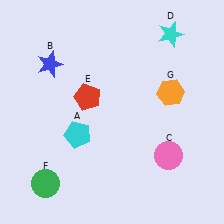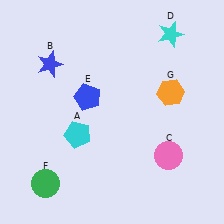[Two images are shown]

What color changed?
The pentagon (E) changed from red in Image 1 to blue in Image 2.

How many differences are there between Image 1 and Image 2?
There is 1 difference between the two images.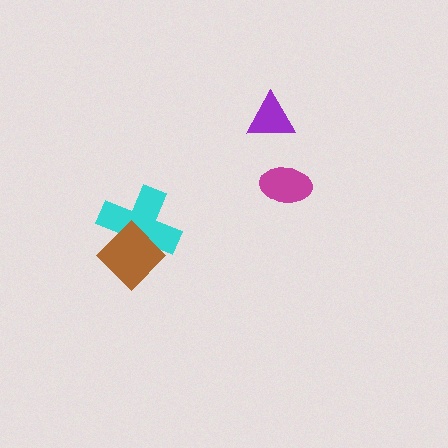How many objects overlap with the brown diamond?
1 object overlaps with the brown diamond.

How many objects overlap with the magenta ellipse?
0 objects overlap with the magenta ellipse.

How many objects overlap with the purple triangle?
0 objects overlap with the purple triangle.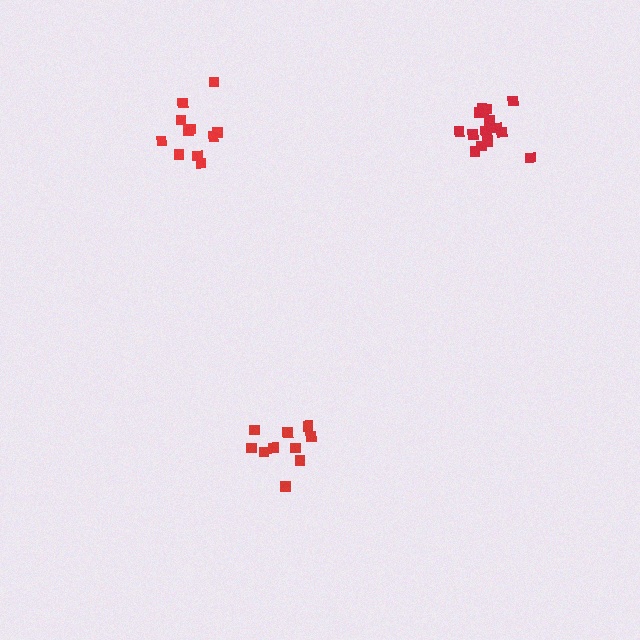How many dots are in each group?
Group 1: 11 dots, Group 2: 10 dots, Group 3: 16 dots (37 total).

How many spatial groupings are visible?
There are 3 spatial groupings.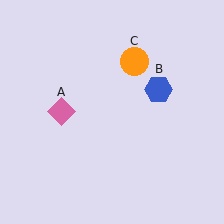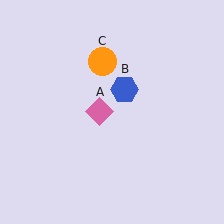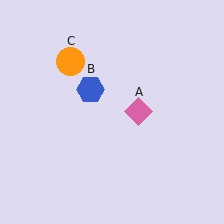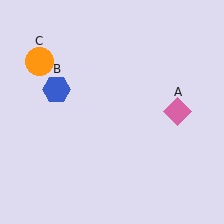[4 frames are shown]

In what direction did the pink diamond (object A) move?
The pink diamond (object A) moved right.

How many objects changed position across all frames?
3 objects changed position: pink diamond (object A), blue hexagon (object B), orange circle (object C).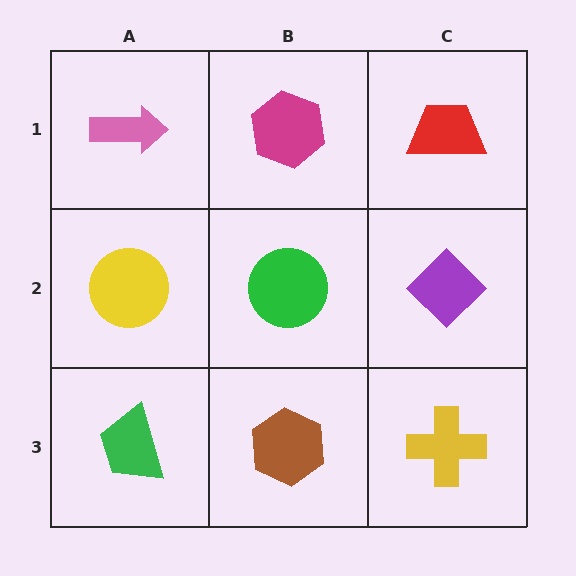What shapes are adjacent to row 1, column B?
A green circle (row 2, column B), a pink arrow (row 1, column A), a red trapezoid (row 1, column C).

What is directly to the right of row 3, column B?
A yellow cross.